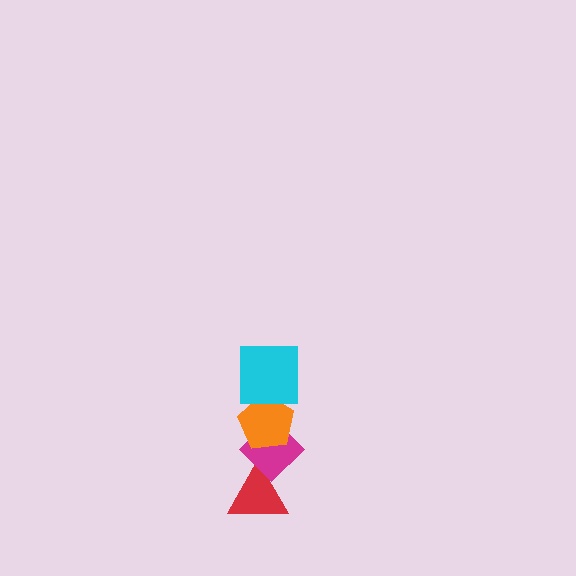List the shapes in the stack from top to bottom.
From top to bottom: the cyan square, the orange pentagon, the magenta diamond, the red triangle.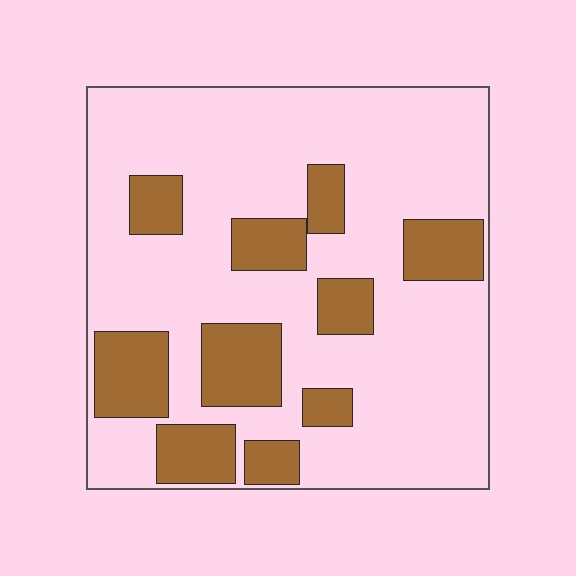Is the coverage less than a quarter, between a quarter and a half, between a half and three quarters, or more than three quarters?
Between a quarter and a half.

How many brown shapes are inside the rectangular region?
10.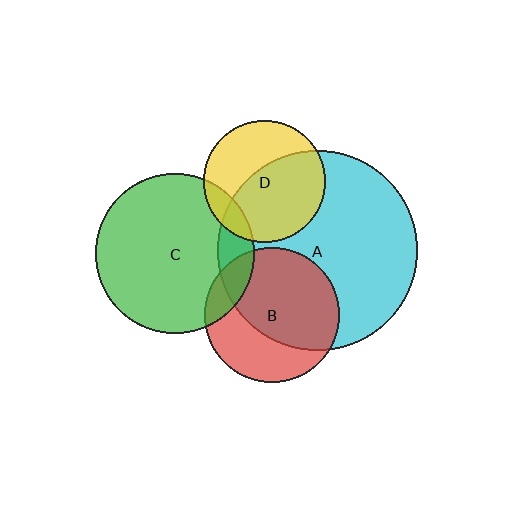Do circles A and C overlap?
Yes.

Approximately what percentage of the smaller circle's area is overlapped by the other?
Approximately 15%.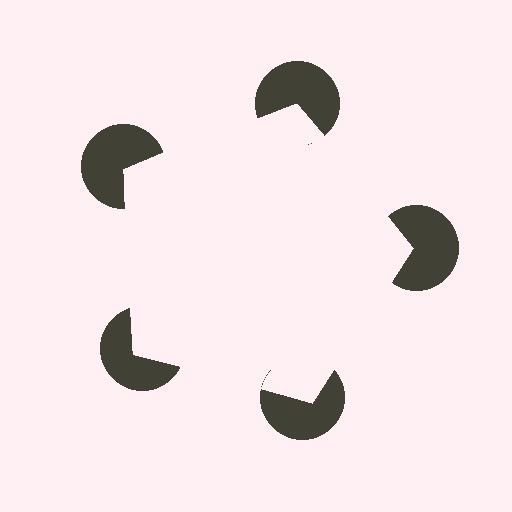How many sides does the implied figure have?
5 sides.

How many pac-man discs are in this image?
There are 5 — one at each vertex of the illusory pentagon.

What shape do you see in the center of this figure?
An illusory pentagon — its edges are inferred from the aligned wedge cuts in the pac-man discs, not physically drawn.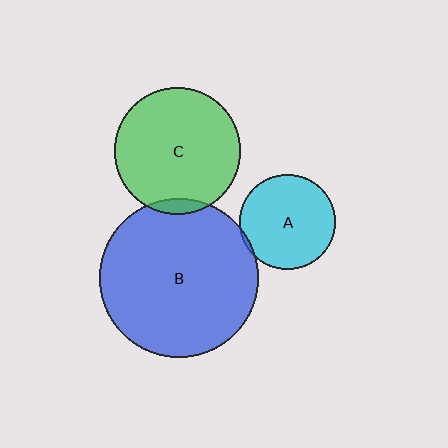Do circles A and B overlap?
Yes.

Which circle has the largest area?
Circle B (blue).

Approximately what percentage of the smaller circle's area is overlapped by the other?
Approximately 5%.